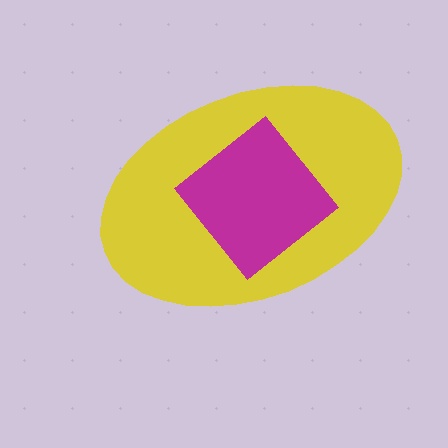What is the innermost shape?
The magenta diamond.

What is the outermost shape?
The yellow ellipse.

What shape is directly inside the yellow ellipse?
The magenta diamond.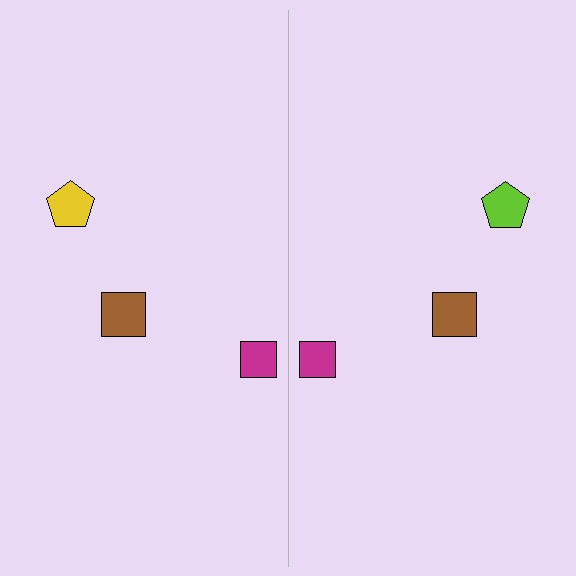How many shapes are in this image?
There are 6 shapes in this image.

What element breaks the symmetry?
The lime pentagon on the right side breaks the symmetry — its mirror counterpart is yellow.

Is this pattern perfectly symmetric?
No, the pattern is not perfectly symmetric. The lime pentagon on the right side breaks the symmetry — its mirror counterpart is yellow.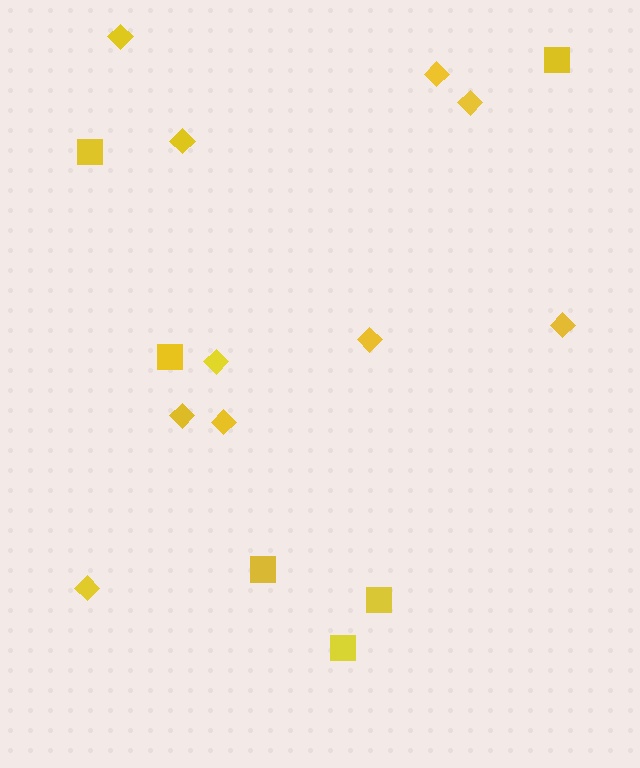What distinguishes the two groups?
There are 2 groups: one group of squares (6) and one group of diamonds (10).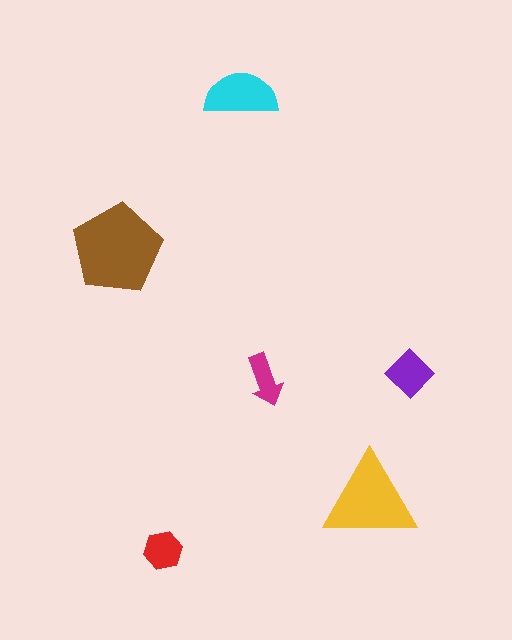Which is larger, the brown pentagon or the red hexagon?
The brown pentagon.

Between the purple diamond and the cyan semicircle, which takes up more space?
The cyan semicircle.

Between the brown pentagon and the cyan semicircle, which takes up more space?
The brown pentagon.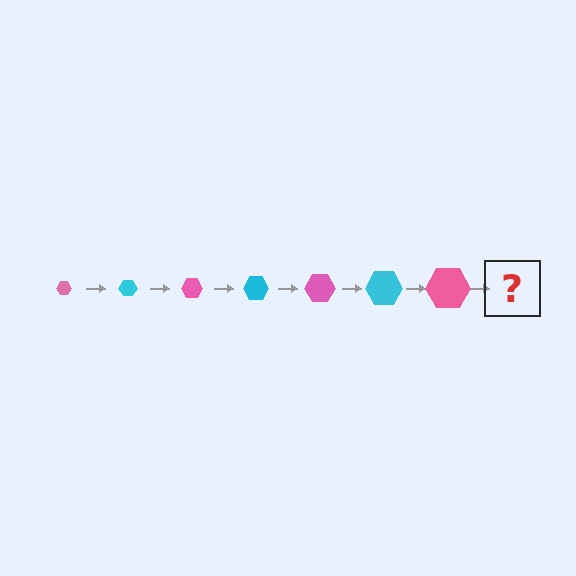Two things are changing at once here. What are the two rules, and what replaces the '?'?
The two rules are that the hexagon grows larger each step and the color cycles through pink and cyan. The '?' should be a cyan hexagon, larger than the previous one.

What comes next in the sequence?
The next element should be a cyan hexagon, larger than the previous one.